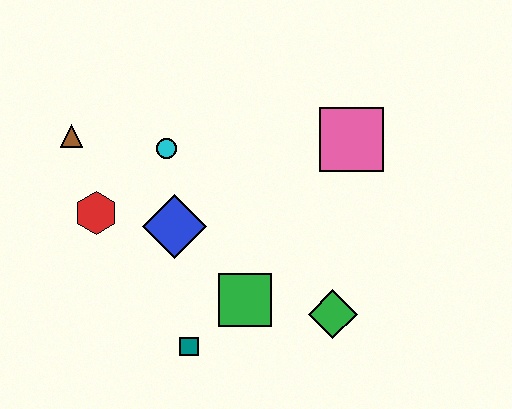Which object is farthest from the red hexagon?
The pink square is farthest from the red hexagon.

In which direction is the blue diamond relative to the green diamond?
The blue diamond is to the left of the green diamond.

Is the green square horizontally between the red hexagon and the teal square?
No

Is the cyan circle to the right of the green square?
No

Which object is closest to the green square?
The teal square is closest to the green square.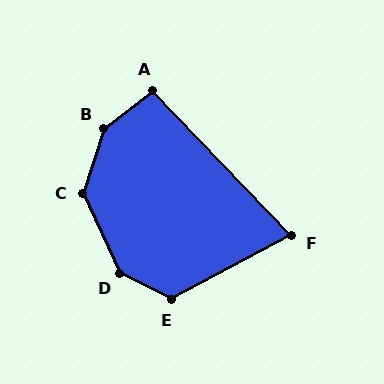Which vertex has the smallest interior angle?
F, at approximately 74 degrees.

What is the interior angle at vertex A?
Approximately 96 degrees (obtuse).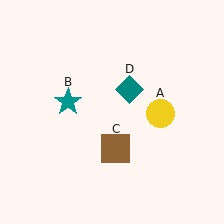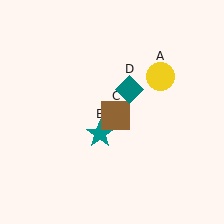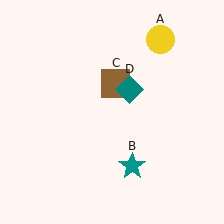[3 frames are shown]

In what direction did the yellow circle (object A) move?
The yellow circle (object A) moved up.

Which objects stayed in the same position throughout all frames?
Teal diamond (object D) remained stationary.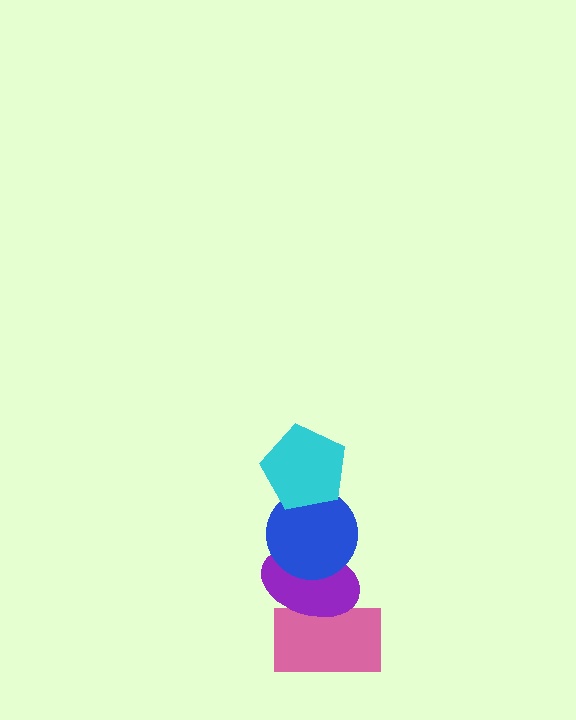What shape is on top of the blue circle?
The cyan pentagon is on top of the blue circle.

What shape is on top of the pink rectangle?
The purple ellipse is on top of the pink rectangle.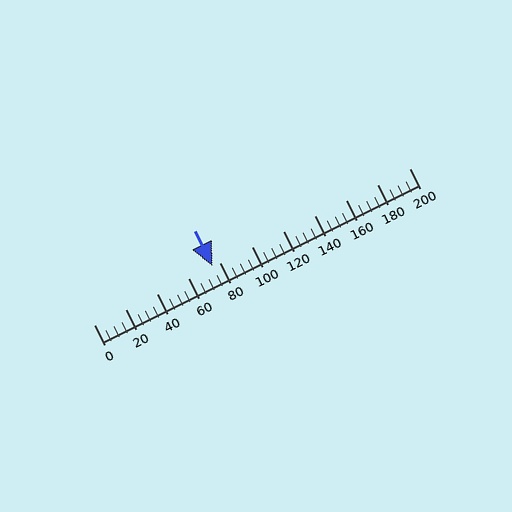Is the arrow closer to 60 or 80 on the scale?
The arrow is closer to 80.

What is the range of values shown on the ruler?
The ruler shows values from 0 to 200.